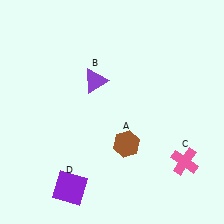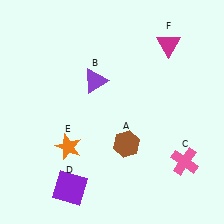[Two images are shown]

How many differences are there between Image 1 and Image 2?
There are 2 differences between the two images.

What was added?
An orange star (E), a magenta triangle (F) were added in Image 2.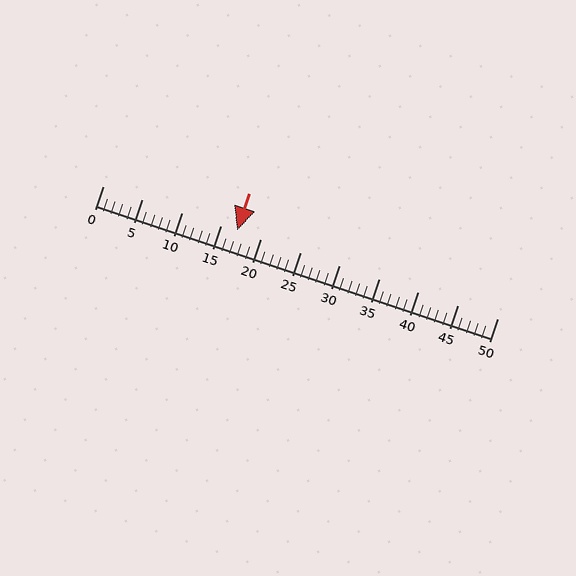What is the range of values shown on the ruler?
The ruler shows values from 0 to 50.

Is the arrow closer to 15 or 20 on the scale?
The arrow is closer to 15.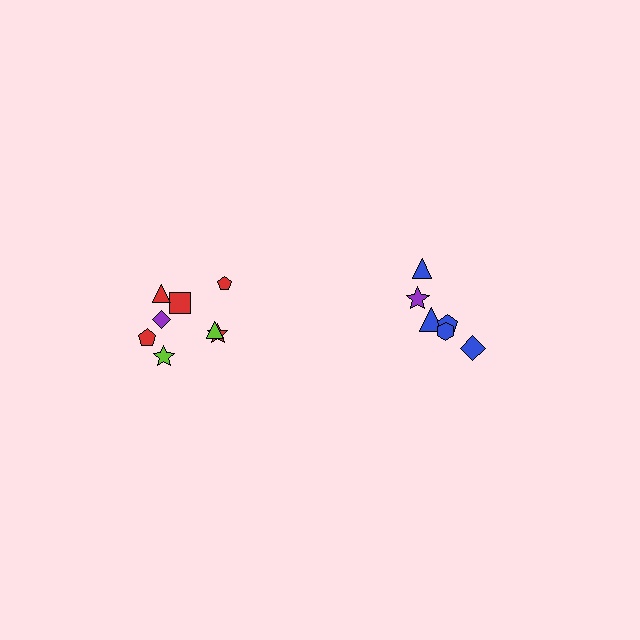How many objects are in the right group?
There are 6 objects.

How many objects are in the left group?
There are 8 objects.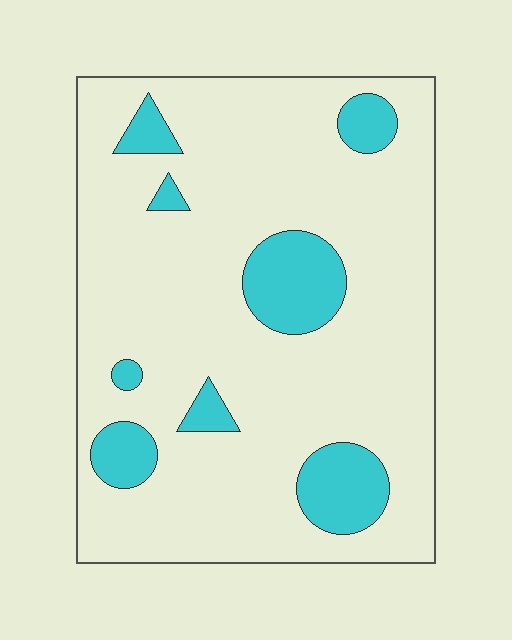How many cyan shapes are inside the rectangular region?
8.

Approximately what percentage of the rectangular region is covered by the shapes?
Approximately 15%.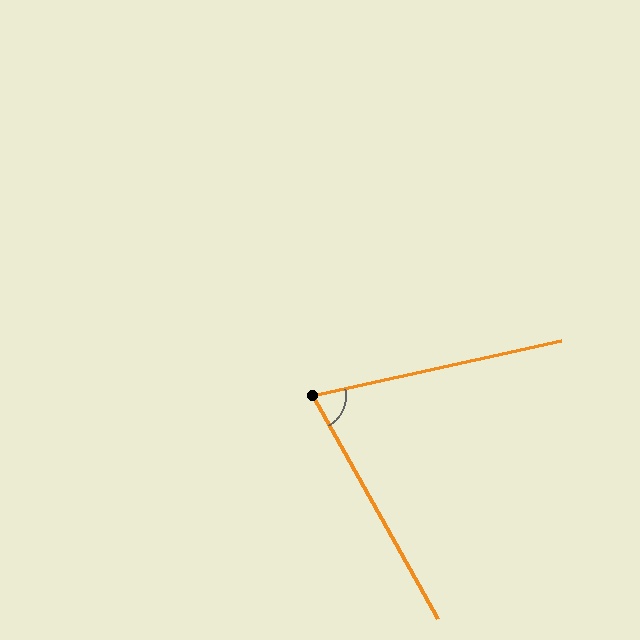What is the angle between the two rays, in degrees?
Approximately 73 degrees.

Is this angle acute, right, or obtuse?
It is acute.